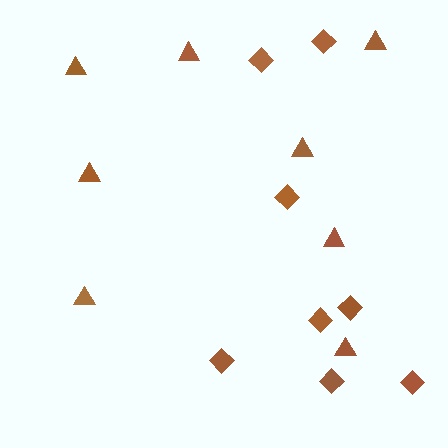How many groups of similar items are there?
There are 2 groups: one group of triangles (8) and one group of diamonds (8).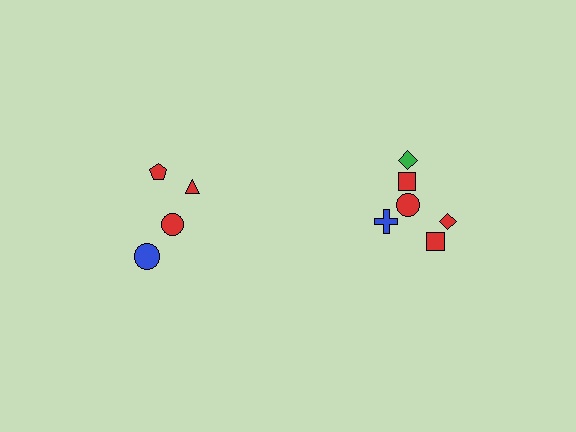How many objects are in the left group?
There are 4 objects.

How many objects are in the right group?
There are 6 objects.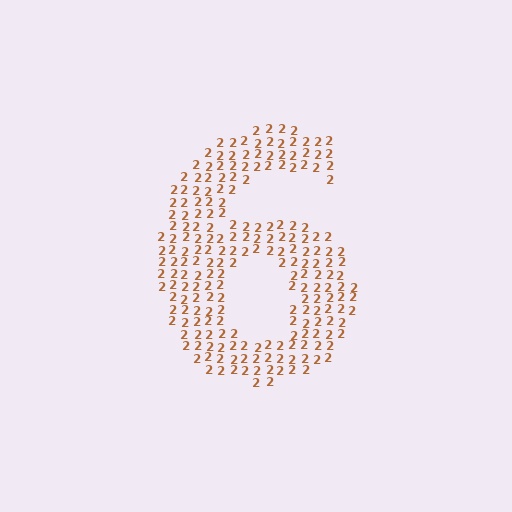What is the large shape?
The large shape is the digit 6.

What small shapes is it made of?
It is made of small digit 2's.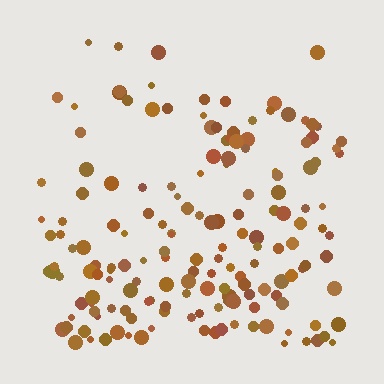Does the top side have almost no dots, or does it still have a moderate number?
Still a moderate number, just noticeably fewer than the bottom.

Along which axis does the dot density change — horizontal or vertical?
Vertical.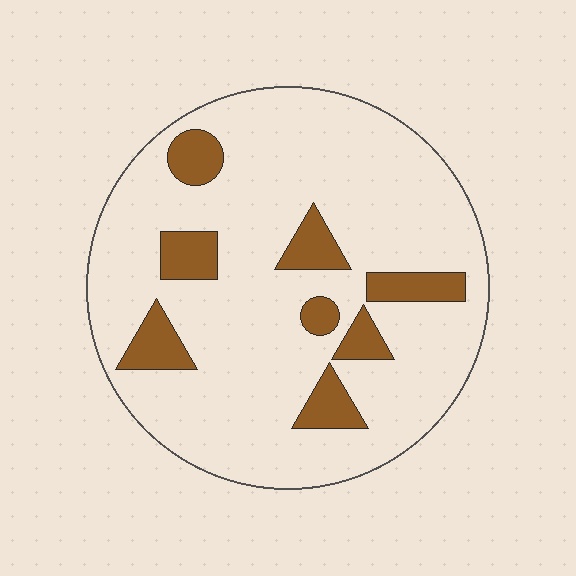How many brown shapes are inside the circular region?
8.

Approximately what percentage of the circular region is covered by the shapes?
Approximately 15%.